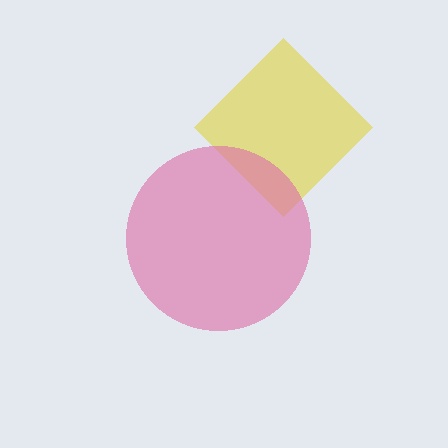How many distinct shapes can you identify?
There are 2 distinct shapes: a yellow diamond, a pink circle.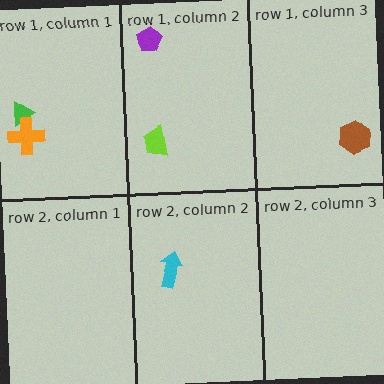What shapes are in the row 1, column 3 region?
The brown hexagon.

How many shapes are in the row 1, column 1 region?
2.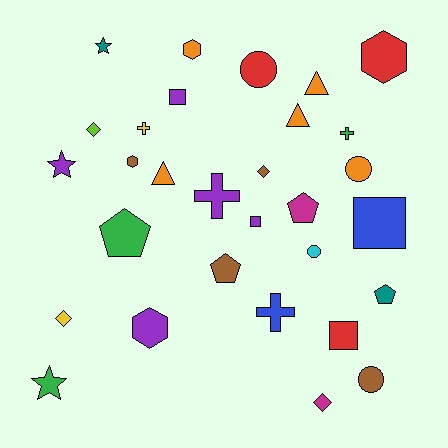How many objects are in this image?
There are 30 objects.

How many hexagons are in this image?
There are 4 hexagons.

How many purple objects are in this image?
There are 5 purple objects.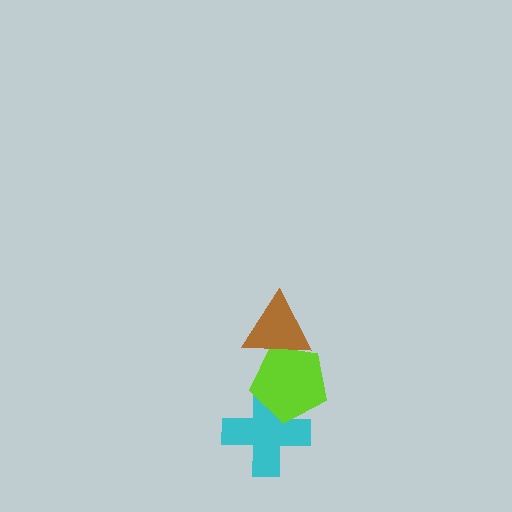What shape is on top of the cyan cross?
The lime pentagon is on top of the cyan cross.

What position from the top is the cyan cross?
The cyan cross is 3rd from the top.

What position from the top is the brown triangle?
The brown triangle is 1st from the top.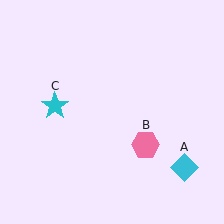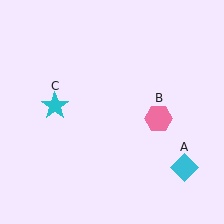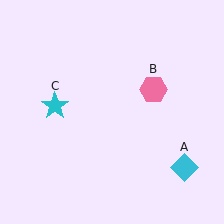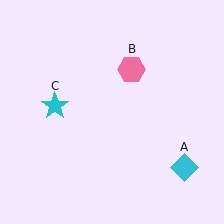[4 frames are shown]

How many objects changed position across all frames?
1 object changed position: pink hexagon (object B).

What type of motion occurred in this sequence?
The pink hexagon (object B) rotated counterclockwise around the center of the scene.